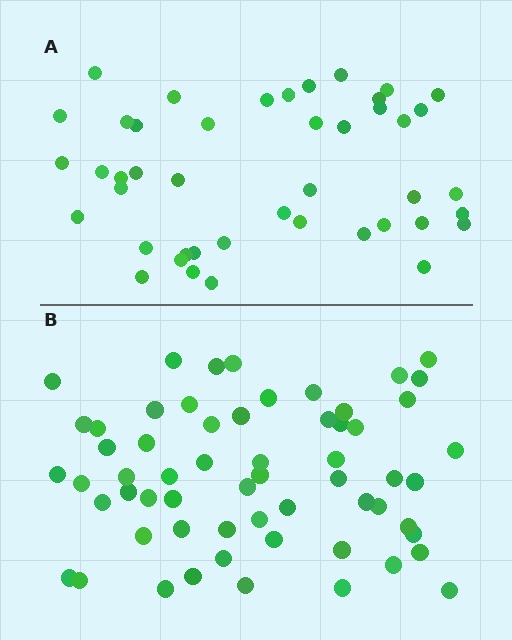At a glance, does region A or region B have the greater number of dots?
Region B (the bottom region) has more dots.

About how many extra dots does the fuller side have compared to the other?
Region B has approximately 15 more dots than region A.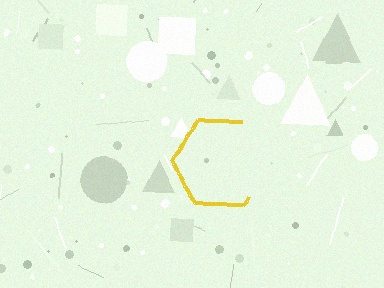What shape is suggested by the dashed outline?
The dashed outline suggests a hexagon.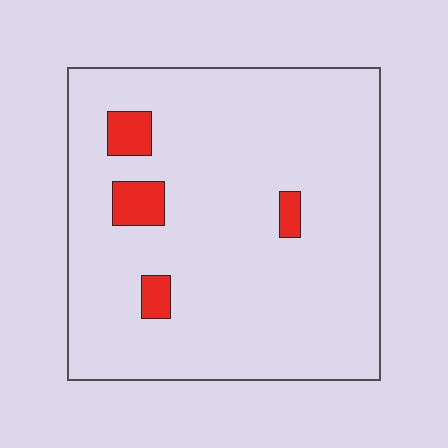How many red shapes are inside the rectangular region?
4.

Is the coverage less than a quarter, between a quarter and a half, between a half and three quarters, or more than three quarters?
Less than a quarter.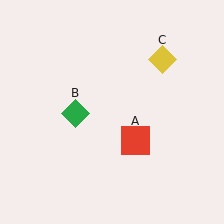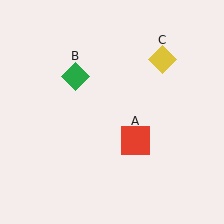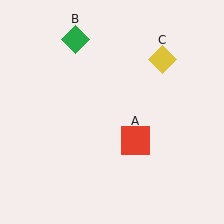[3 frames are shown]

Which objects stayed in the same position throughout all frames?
Red square (object A) and yellow diamond (object C) remained stationary.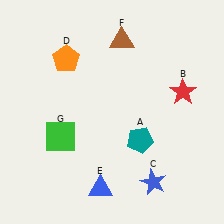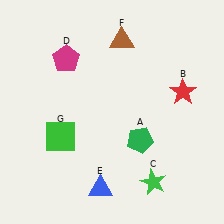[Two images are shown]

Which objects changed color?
A changed from teal to green. C changed from blue to green. D changed from orange to magenta.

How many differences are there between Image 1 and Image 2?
There are 3 differences between the two images.